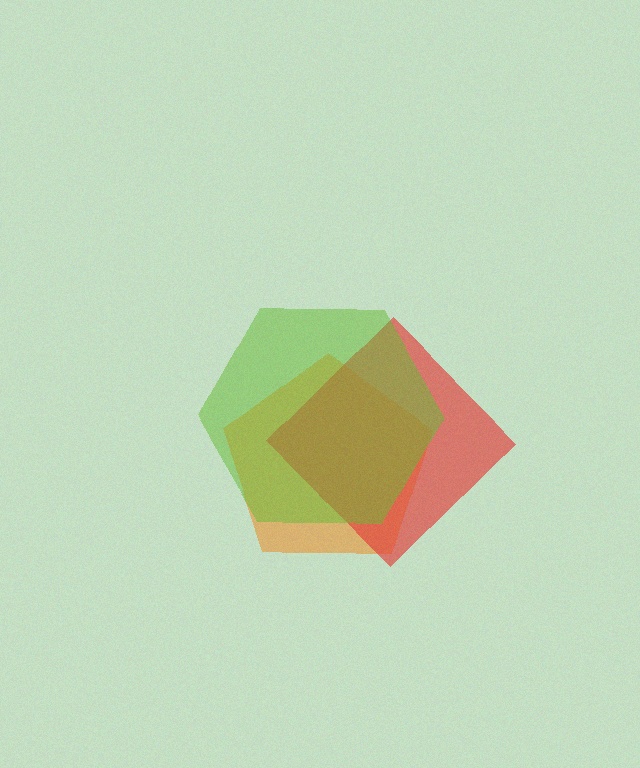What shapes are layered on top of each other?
The layered shapes are: an orange pentagon, a red diamond, a lime hexagon.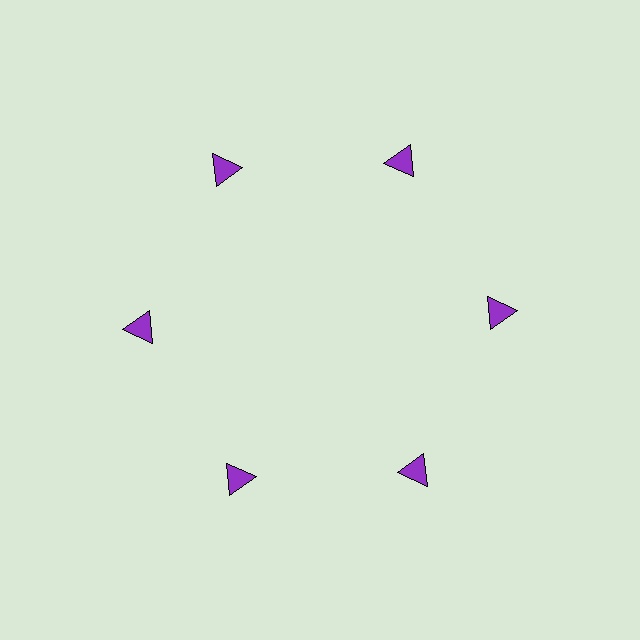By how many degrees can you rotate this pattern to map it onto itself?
The pattern maps onto itself every 60 degrees of rotation.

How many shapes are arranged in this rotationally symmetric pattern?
There are 6 shapes, arranged in 6 groups of 1.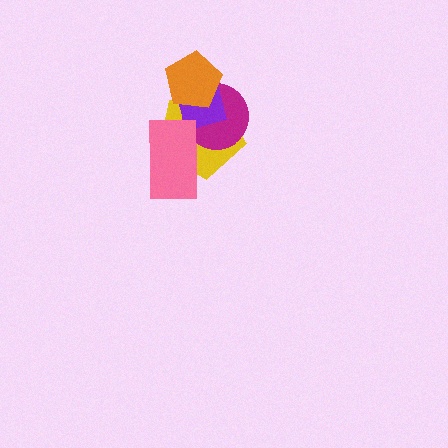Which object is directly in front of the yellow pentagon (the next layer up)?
The magenta circle is directly in front of the yellow pentagon.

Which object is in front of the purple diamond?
The orange pentagon is in front of the purple diamond.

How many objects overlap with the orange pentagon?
3 objects overlap with the orange pentagon.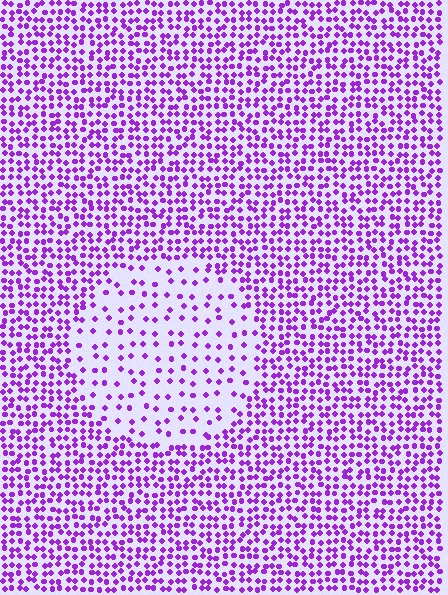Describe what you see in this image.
The image contains small purple elements arranged at two different densities. A circle-shaped region is visible where the elements are less densely packed than the surrounding area.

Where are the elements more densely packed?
The elements are more densely packed outside the circle boundary.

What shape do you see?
I see a circle.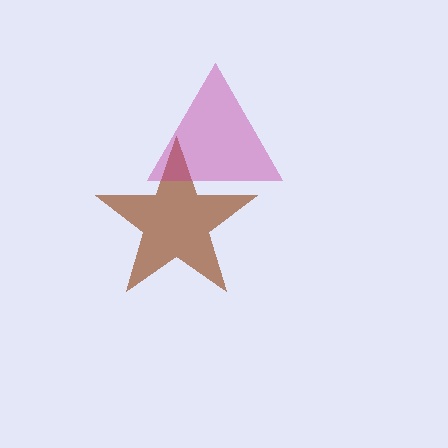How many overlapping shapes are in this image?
There are 2 overlapping shapes in the image.